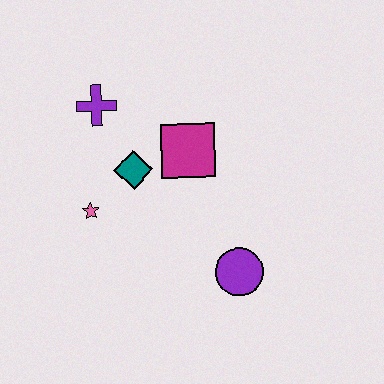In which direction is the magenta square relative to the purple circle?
The magenta square is above the purple circle.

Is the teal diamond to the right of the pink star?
Yes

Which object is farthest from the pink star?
The purple circle is farthest from the pink star.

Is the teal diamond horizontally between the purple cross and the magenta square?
Yes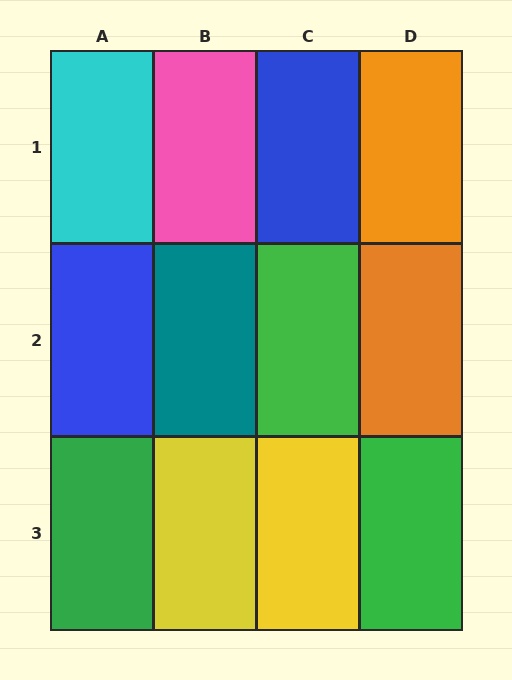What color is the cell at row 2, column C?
Green.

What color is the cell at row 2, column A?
Blue.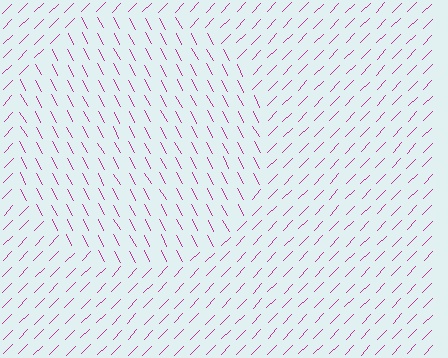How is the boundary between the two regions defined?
The boundary is defined purely by a change in line orientation (approximately 72 degrees difference). All lines are the same color and thickness.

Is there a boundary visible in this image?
Yes, there is a texture boundary formed by a change in line orientation.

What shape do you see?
I see a circle.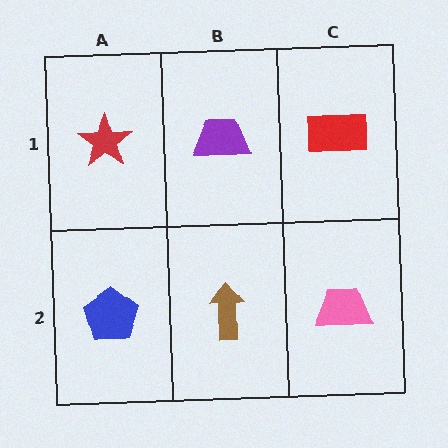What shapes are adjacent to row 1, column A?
A blue pentagon (row 2, column A), a purple trapezoid (row 1, column B).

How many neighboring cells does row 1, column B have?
3.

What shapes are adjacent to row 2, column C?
A red rectangle (row 1, column C), a brown arrow (row 2, column B).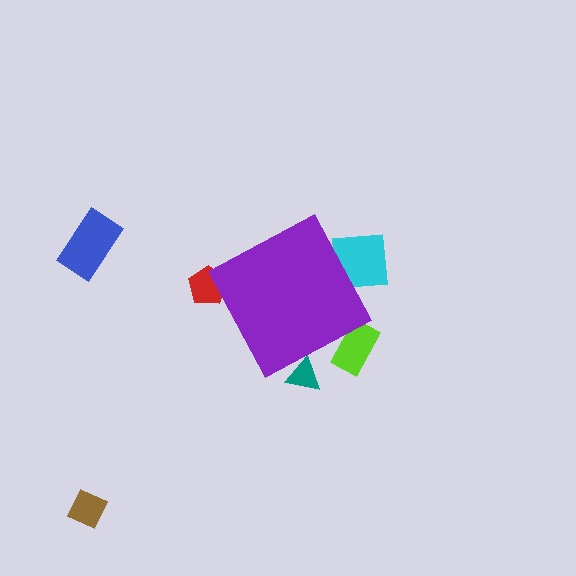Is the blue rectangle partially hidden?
No, the blue rectangle is fully visible.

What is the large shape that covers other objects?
A purple diamond.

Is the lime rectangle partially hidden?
Yes, the lime rectangle is partially hidden behind the purple diamond.